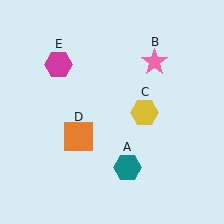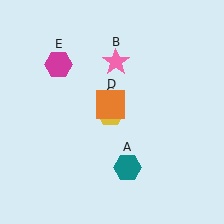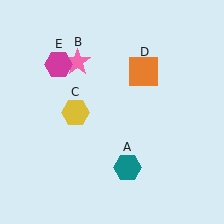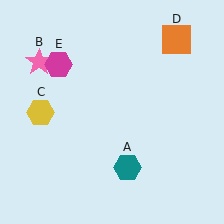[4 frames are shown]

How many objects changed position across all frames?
3 objects changed position: pink star (object B), yellow hexagon (object C), orange square (object D).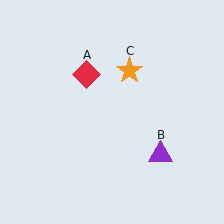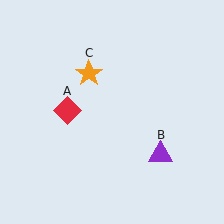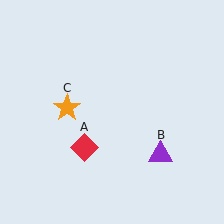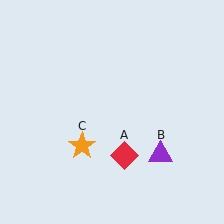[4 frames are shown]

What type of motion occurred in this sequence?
The red diamond (object A), orange star (object C) rotated counterclockwise around the center of the scene.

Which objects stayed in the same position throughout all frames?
Purple triangle (object B) remained stationary.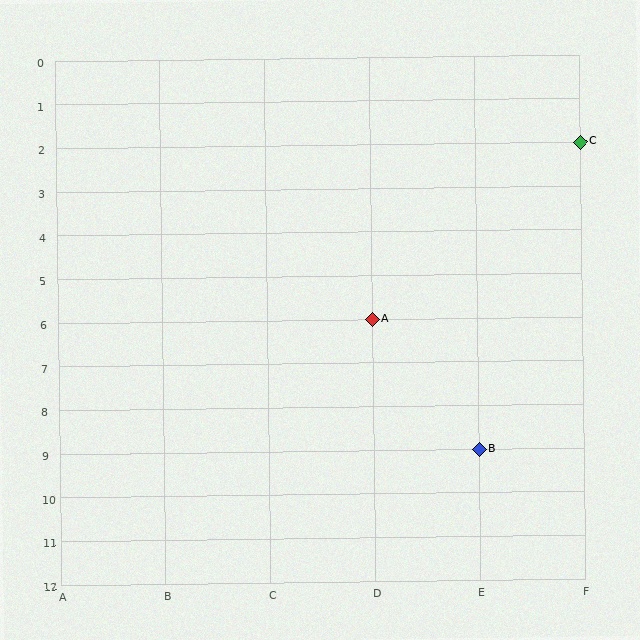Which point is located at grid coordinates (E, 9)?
Point B is at (E, 9).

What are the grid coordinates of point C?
Point C is at grid coordinates (F, 2).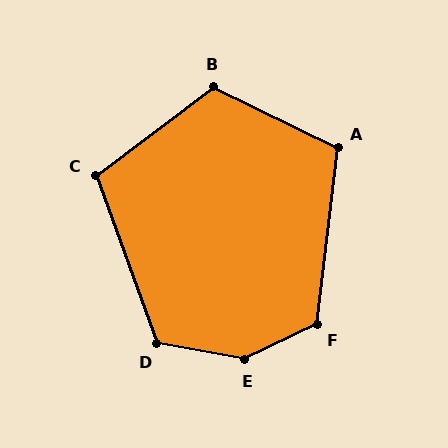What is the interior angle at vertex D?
Approximately 120 degrees (obtuse).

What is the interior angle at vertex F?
Approximately 122 degrees (obtuse).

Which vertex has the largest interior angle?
E, at approximately 144 degrees.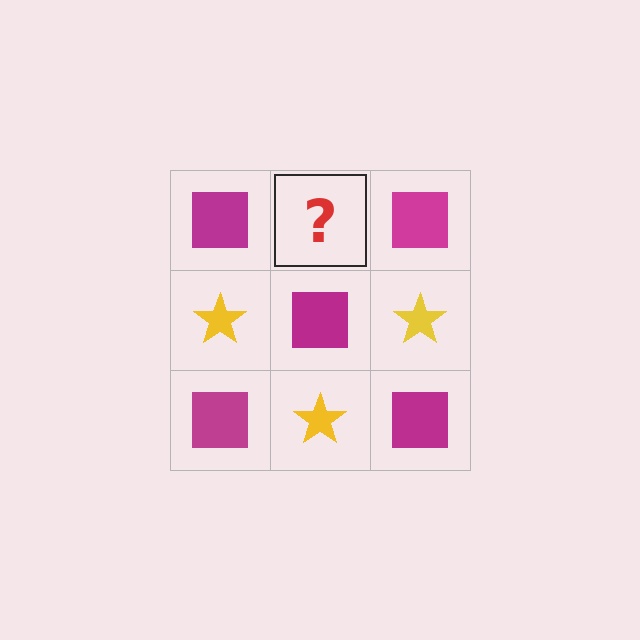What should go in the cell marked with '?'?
The missing cell should contain a yellow star.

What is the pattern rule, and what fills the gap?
The rule is that it alternates magenta square and yellow star in a checkerboard pattern. The gap should be filled with a yellow star.